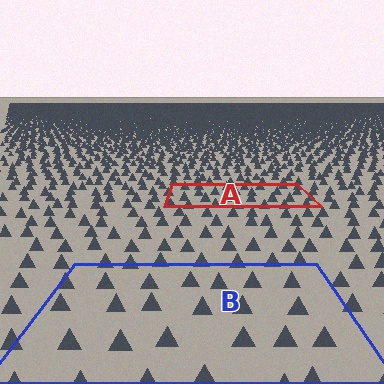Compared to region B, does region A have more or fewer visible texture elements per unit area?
Region A has more texture elements per unit area — they are packed more densely because it is farther away.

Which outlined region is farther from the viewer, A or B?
Region A is farther from the viewer — the texture elements inside it appear smaller and more densely packed.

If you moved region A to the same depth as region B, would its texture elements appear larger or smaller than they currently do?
They would appear larger. At a closer depth, the same texture elements are projected at a bigger on-screen size.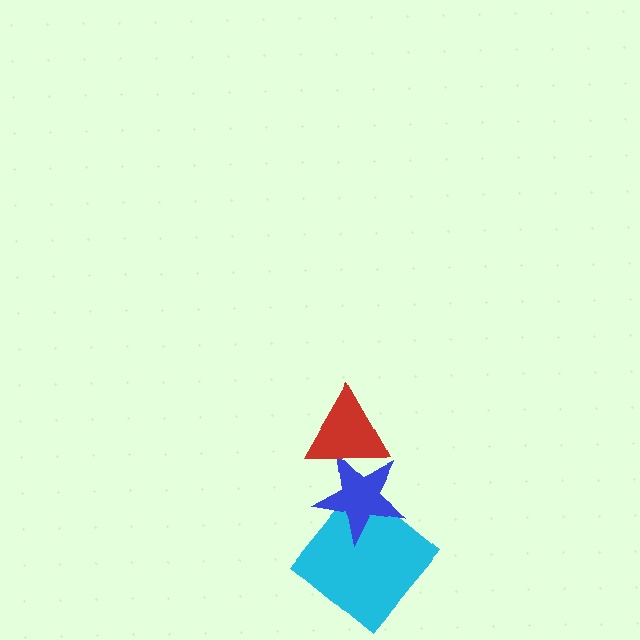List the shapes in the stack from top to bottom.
From top to bottom: the red triangle, the blue star, the cyan diamond.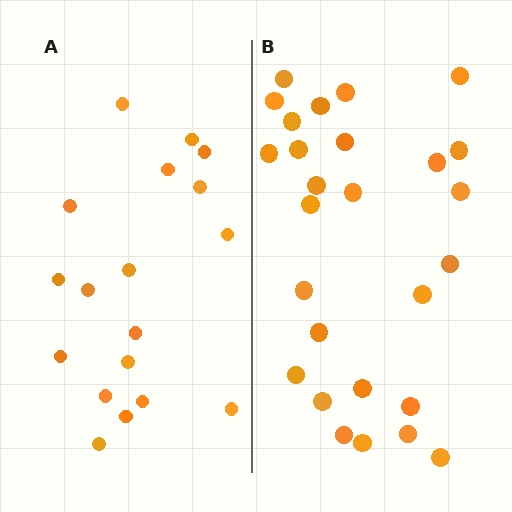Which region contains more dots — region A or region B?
Region B (the right region) has more dots.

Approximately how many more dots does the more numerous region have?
Region B has roughly 8 or so more dots than region A.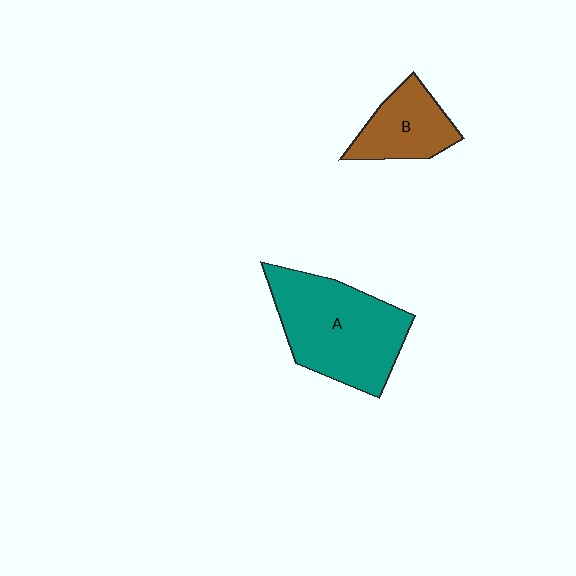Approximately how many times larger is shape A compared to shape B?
Approximately 2.0 times.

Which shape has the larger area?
Shape A (teal).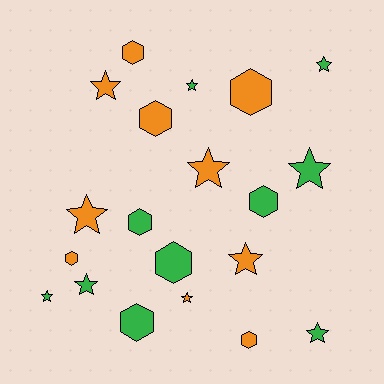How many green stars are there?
There are 6 green stars.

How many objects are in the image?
There are 20 objects.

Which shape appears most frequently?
Star, with 11 objects.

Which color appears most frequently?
Orange, with 10 objects.